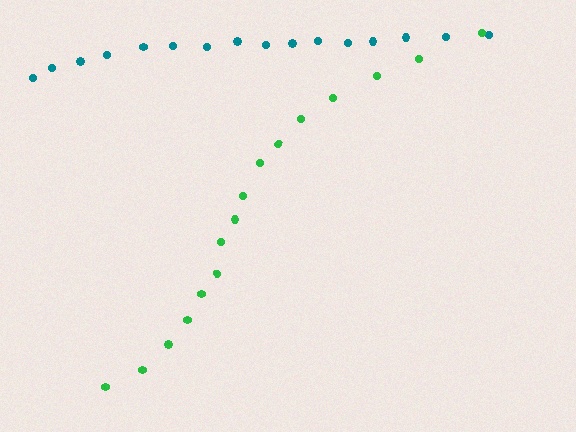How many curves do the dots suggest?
There are 2 distinct paths.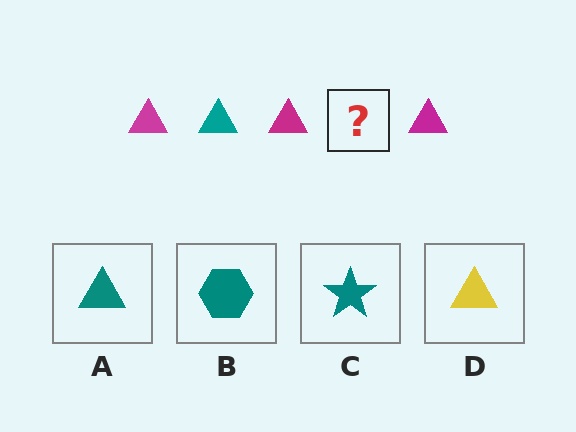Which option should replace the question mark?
Option A.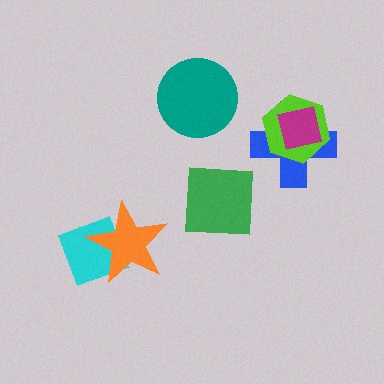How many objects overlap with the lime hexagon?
2 objects overlap with the lime hexagon.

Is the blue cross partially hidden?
Yes, it is partially covered by another shape.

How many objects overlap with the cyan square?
1 object overlaps with the cyan square.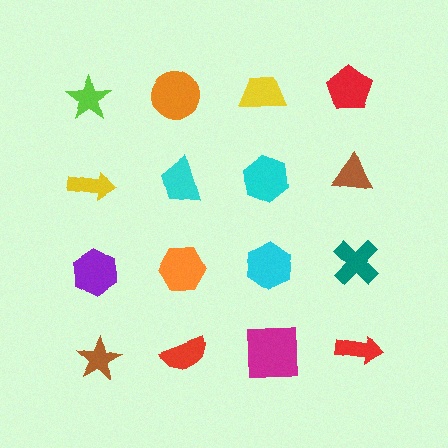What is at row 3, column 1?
A purple hexagon.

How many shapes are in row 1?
4 shapes.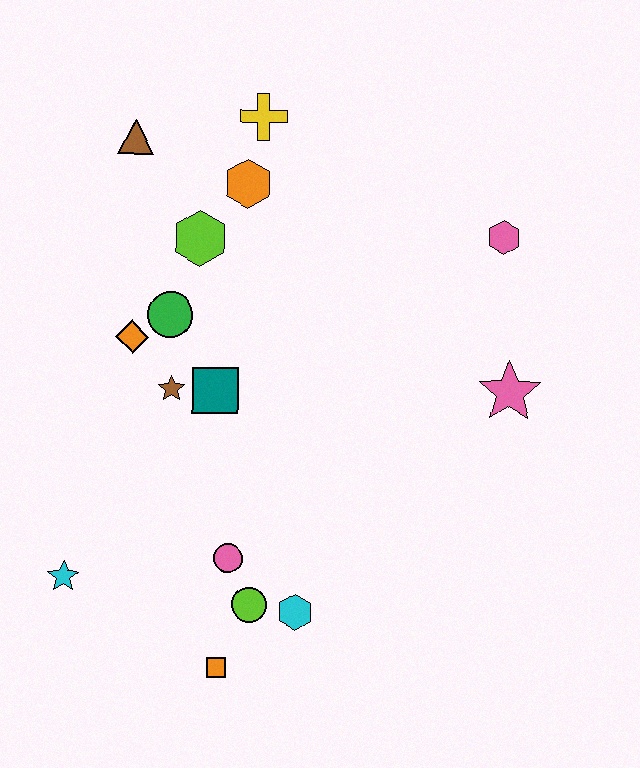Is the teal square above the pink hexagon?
No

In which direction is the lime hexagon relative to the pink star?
The lime hexagon is to the left of the pink star.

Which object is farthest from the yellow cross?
The orange square is farthest from the yellow cross.